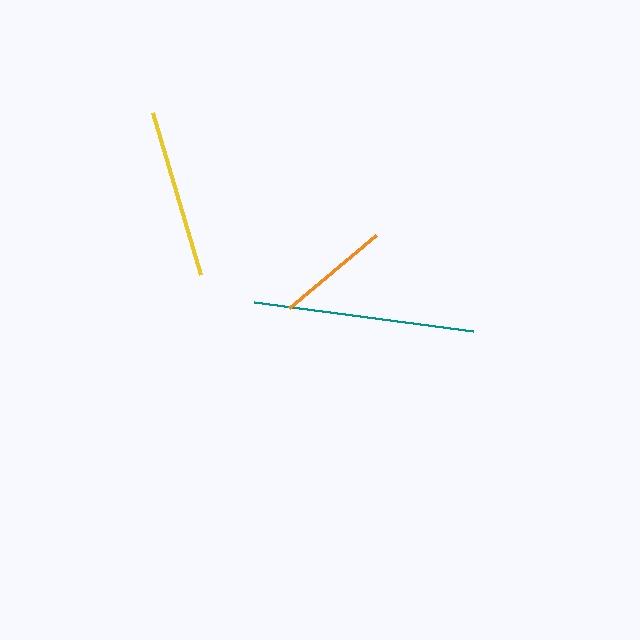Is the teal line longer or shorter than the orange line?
The teal line is longer than the orange line.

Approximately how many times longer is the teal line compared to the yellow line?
The teal line is approximately 1.3 times the length of the yellow line.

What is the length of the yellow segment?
The yellow segment is approximately 169 pixels long.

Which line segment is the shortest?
The orange line is the shortest at approximately 114 pixels.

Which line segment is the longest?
The teal line is the longest at approximately 221 pixels.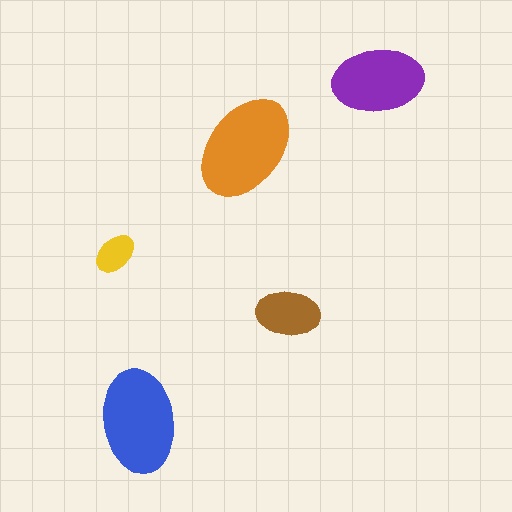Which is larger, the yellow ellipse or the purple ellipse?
The purple one.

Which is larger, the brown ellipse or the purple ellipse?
The purple one.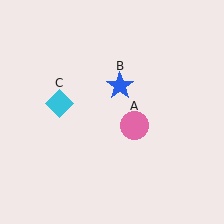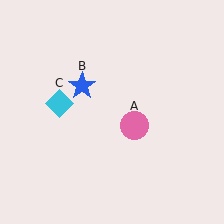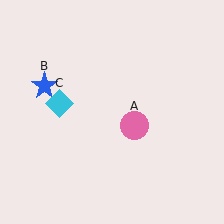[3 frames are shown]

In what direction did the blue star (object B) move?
The blue star (object B) moved left.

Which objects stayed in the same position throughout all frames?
Pink circle (object A) and cyan diamond (object C) remained stationary.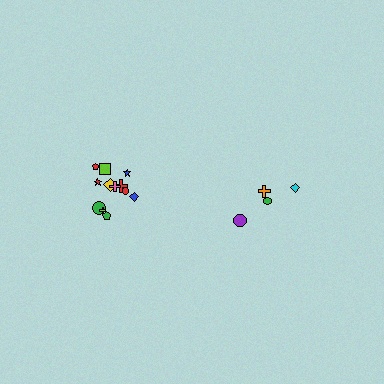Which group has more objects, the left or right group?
The left group.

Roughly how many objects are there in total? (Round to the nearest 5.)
Roughly 15 objects in total.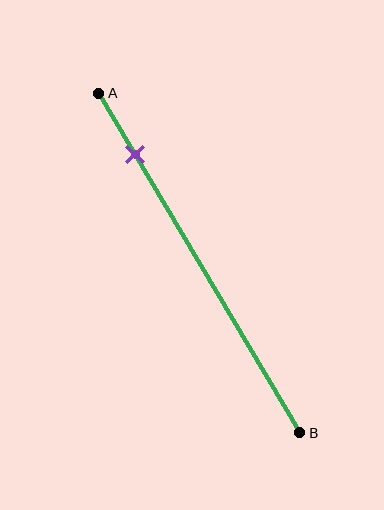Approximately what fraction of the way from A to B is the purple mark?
The purple mark is approximately 20% of the way from A to B.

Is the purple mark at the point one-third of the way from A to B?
No, the mark is at about 20% from A, not at the 33% one-third point.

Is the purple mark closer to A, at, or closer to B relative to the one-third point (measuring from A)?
The purple mark is closer to point A than the one-third point of segment AB.